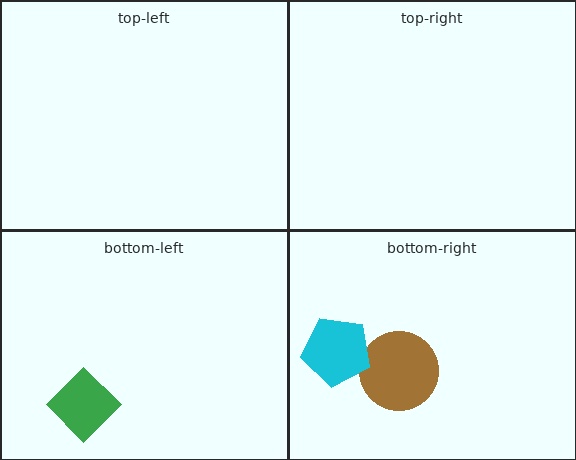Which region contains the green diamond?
The bottom-left region.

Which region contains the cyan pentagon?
The bottom-right region.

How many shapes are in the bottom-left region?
1.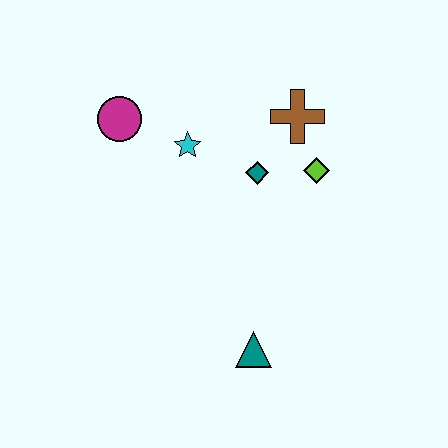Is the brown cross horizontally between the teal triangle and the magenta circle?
No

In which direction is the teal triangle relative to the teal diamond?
The teal triangle is below the teal diamond.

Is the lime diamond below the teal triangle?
No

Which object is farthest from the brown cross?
The teal triangle is farthest from the brown cross.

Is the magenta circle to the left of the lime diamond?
Yes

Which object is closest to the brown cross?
The lime diamond is closest to the brown cross.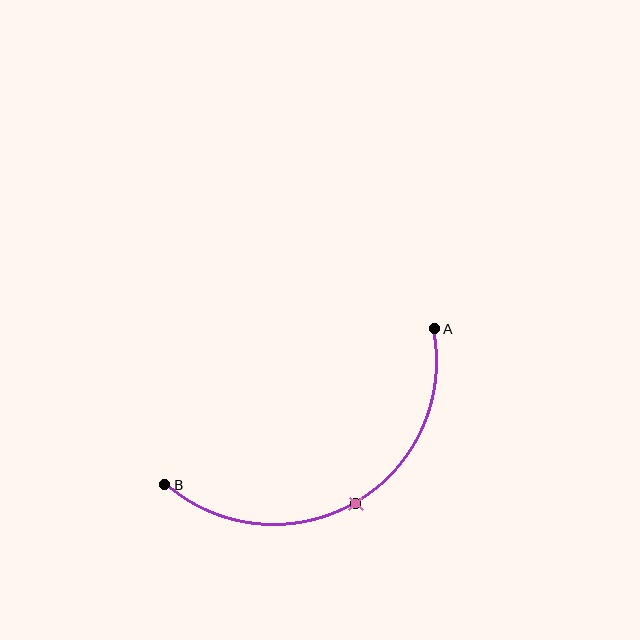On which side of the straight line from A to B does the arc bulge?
The arc bulges below the straight line connecting A and B.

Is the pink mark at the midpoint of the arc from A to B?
Yes. The pink mark lies on the arc at equal arc-length from both A and B — it is the arc midpoint.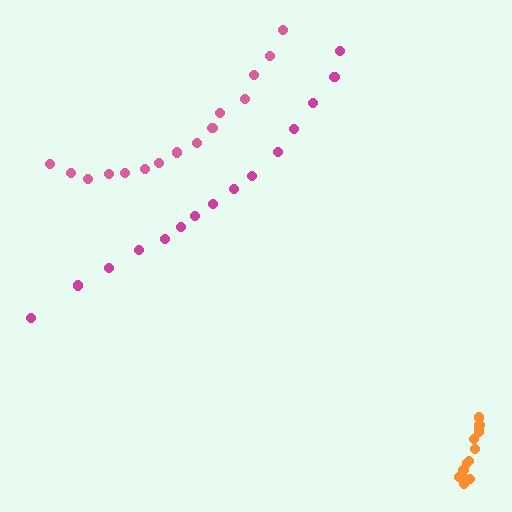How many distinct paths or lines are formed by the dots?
There are 3 distinct paths.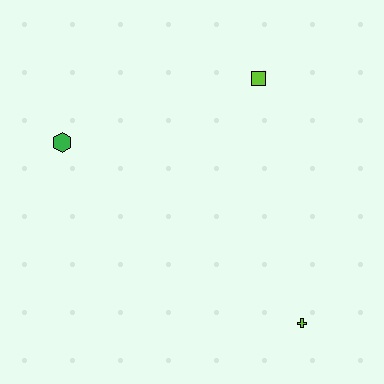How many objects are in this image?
There are 3 objects.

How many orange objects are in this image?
There are no orange objects.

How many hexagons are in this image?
There is 1 hexagon.